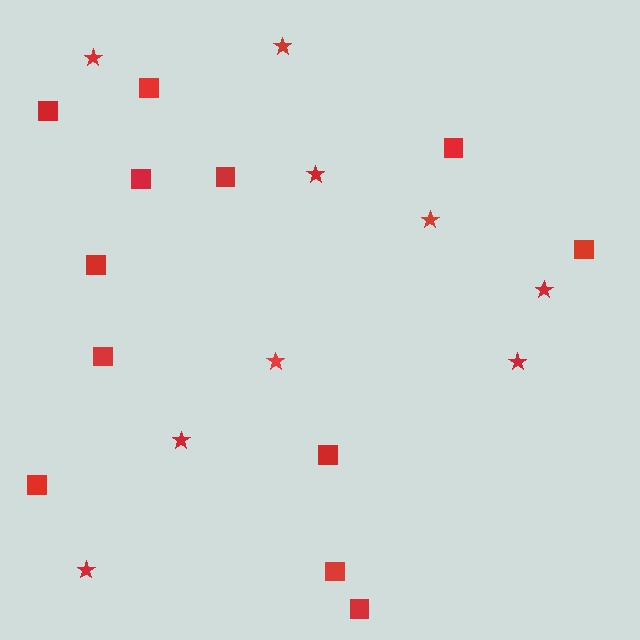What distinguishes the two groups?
There are 2 groups: one group of stars (9) and one group of squares (12).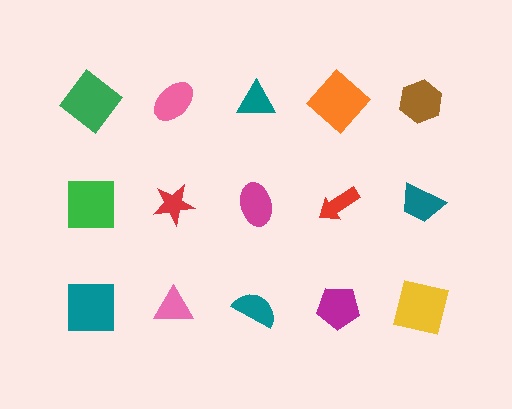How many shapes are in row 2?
5 shapes.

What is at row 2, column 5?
A teal trapezoid.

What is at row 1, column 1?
A green diamond.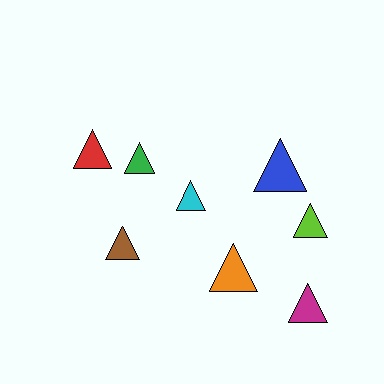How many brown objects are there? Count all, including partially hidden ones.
There is 1 brown object.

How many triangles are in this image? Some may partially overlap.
There are 8 triangles.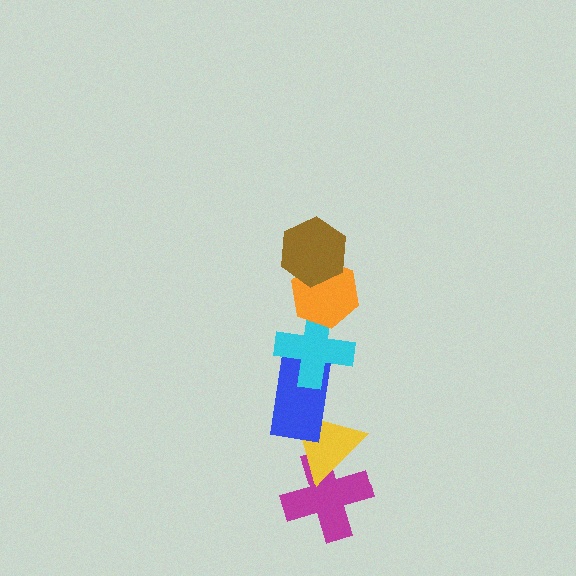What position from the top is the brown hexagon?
The brown hexagon is 1st from the top.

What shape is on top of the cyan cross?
The orange hexagon is on top of the cyan cross.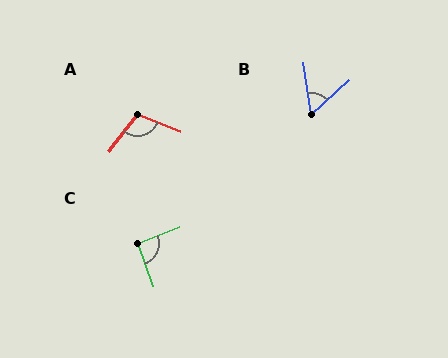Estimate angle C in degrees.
Approximately 92 degrees.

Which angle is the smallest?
B, at approximately 56 degrees.